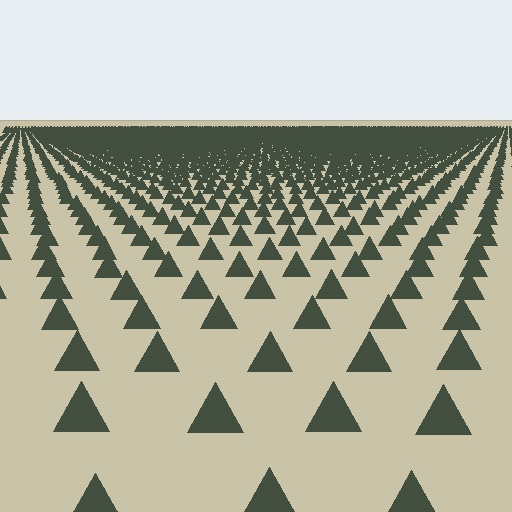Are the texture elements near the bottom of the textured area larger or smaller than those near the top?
Larger. Near the bottom, elements are closer to the viewer and appear at a bigger on-screen size.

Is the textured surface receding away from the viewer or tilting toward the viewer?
The surface is receding away from the viewer. Texture elements get smaller and denser toward the top.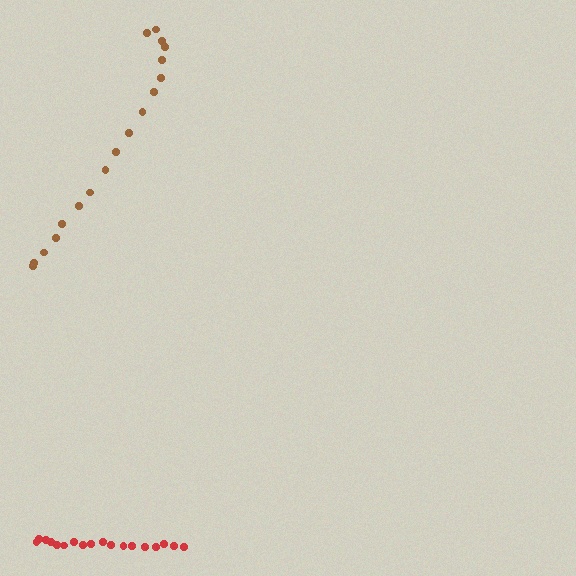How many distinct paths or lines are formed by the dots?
There are 2 distinct paths.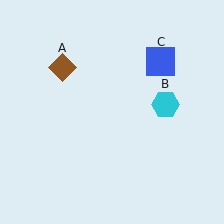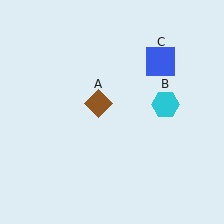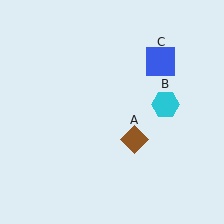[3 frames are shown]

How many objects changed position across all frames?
1 object changed position: brown diamond (object A).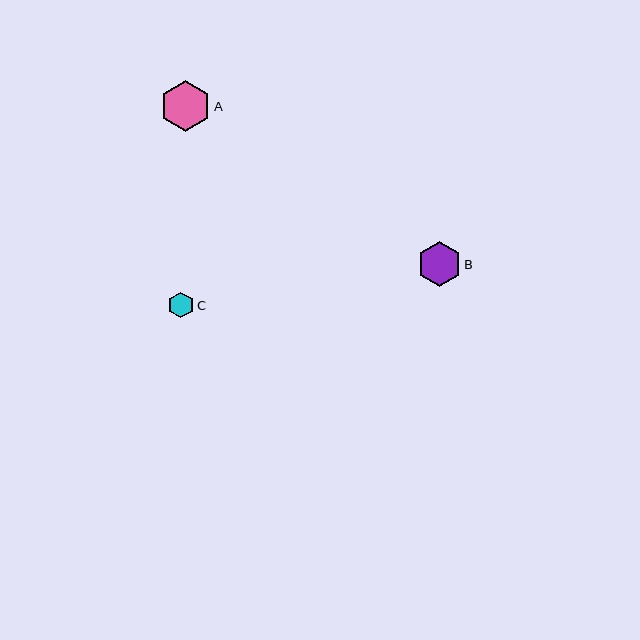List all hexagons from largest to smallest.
From largest to smallest: A, B, C.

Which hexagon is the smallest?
Hexagon C is the smallest with a size of approximately 26 pixels.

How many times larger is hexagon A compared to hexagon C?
Hexagon A is approximately 2.0 times the size of hexagon C.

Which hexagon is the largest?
Hexagon A is the largest with a size of approximately 51 pixels.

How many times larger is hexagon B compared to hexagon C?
Hexagon B is approximately 1.7 times the size of hexagon C.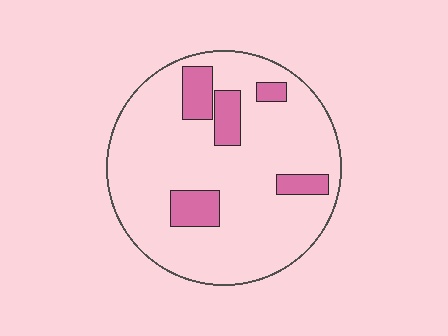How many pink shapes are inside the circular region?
5.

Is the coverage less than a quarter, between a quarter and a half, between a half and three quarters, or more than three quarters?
Less than a quarter.